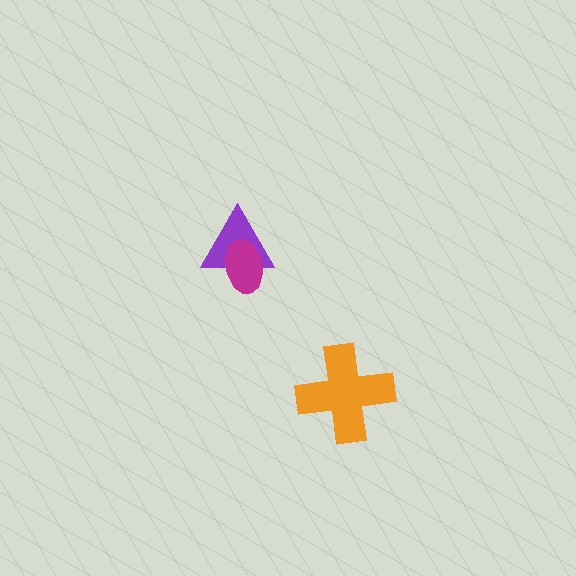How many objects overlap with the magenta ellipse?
1 object overlaps with the magenta ellipse.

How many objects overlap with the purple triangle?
1 object overlaps with the purple triangle.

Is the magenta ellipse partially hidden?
No, no other shape covers it.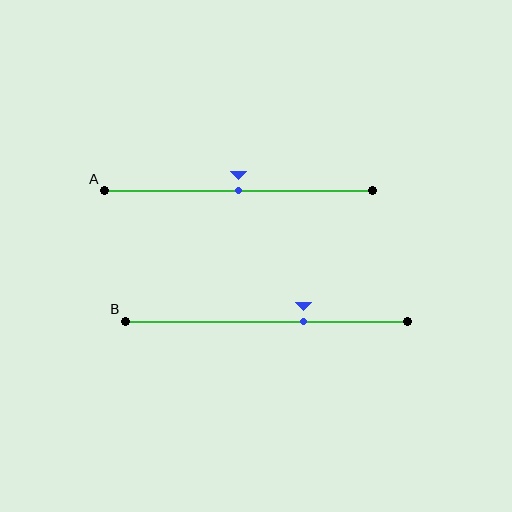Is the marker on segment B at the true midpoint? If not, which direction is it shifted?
No, the marker on segment B is shifted to the right by about 13% of the segment length.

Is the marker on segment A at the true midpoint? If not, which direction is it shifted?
Yes, the marker on segment A is at the true midpoint.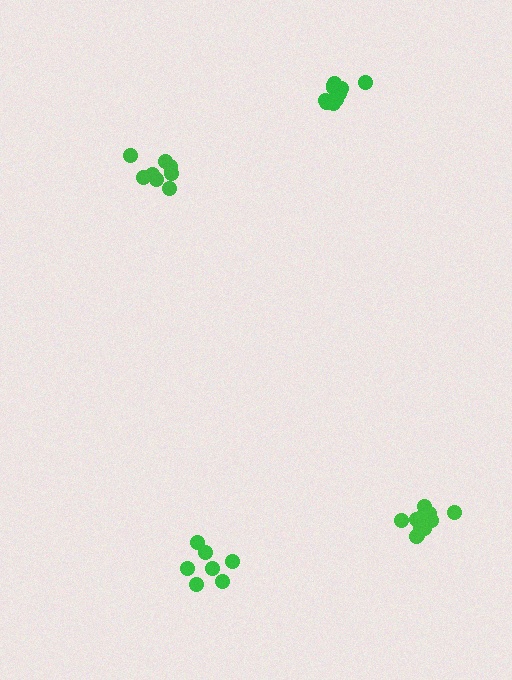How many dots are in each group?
Group 1: 12 dots, Group 2: 8 dots, Group 3: 7 dots, Group 4: 11 dots (38 total).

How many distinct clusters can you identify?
There are 4 distinct clusters.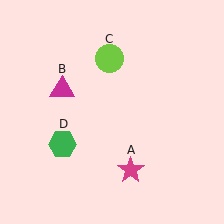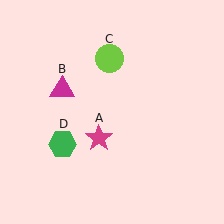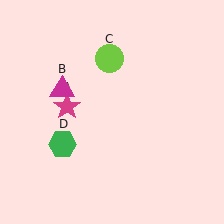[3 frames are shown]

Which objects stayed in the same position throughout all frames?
Magenta triangle (object B) and lime circle (object C) and green hexagon (object D) remained stationary.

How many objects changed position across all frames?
1 object changed position: magenta star (object A).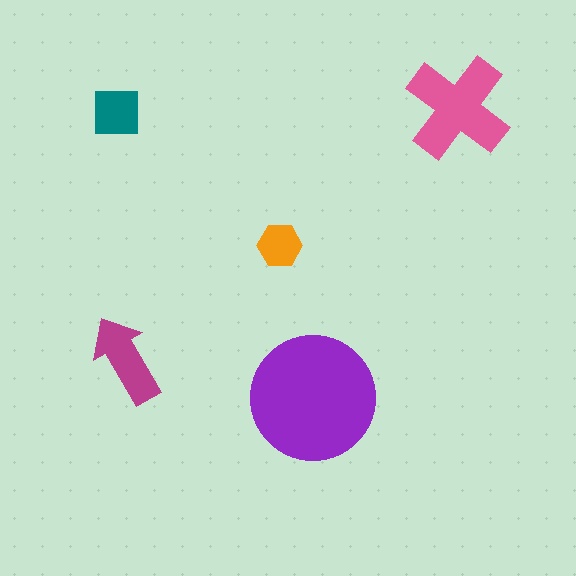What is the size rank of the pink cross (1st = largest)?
2nd.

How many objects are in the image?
There are 5 objects in the image.